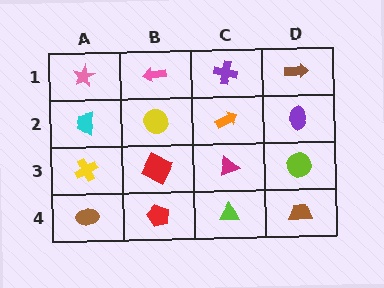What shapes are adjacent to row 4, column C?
A magenta triangle (row 3, column C), a red pentagon (row 4, column B), a brown trapezoid (row 4, column D).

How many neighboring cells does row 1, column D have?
2.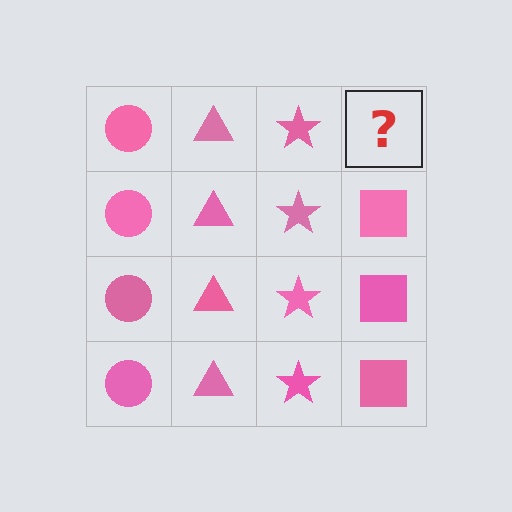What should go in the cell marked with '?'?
The missing cell should contain a pink square.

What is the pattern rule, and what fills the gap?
The rule is that each column has a consistent shape. The gap should be filled with a pink square.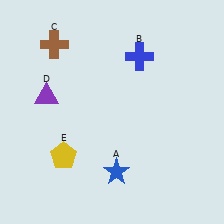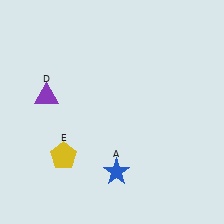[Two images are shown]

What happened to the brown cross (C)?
The brown cross (C) was removed in Image 2. It was in the top-left area of Image 1.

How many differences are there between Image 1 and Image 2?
There are 2 differences between the two images.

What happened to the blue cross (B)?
The blue cross (B) was removed in Image 2. It was in the top-right area of Image 1.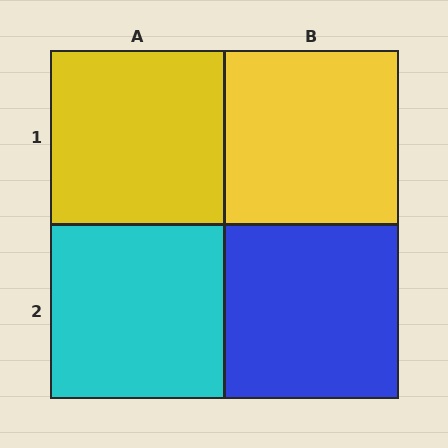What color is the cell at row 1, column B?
Yellow.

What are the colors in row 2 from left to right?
Cyan, blue.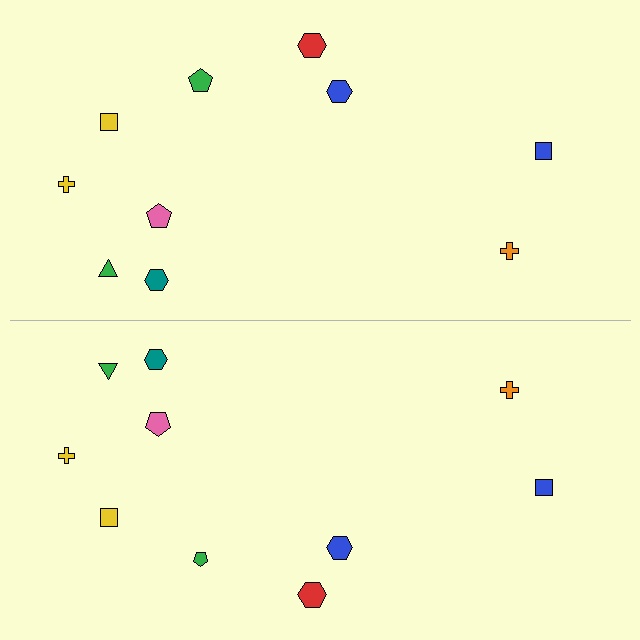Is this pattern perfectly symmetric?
No, the pattern is not perfectly symmetric. The green pentagon on the bottom side has a different size than its mirror counterpart.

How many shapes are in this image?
There are 20 shapes in this image.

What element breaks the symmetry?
The green pentagon on the bottom side has a different size than its mirror counterpart.